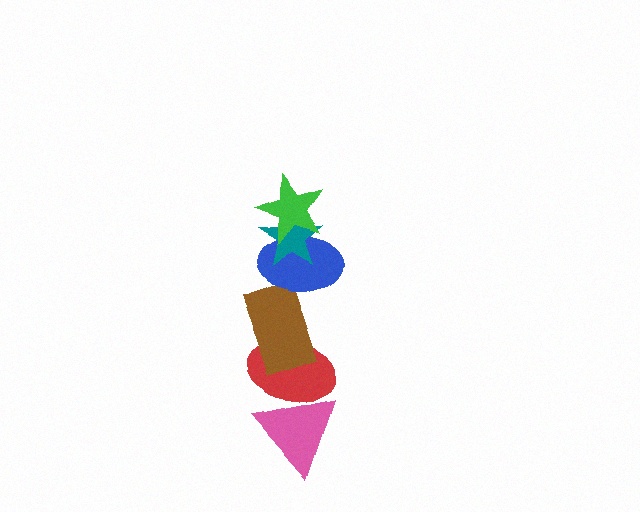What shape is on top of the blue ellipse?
The teal star is on top of the blue ellipse.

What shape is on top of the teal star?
The green star is on top of the teal star.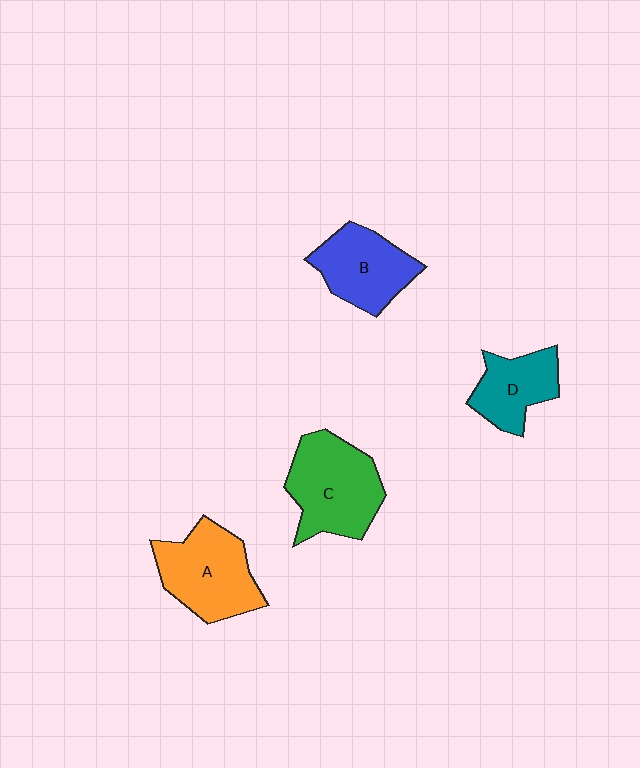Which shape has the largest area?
Shape C (green).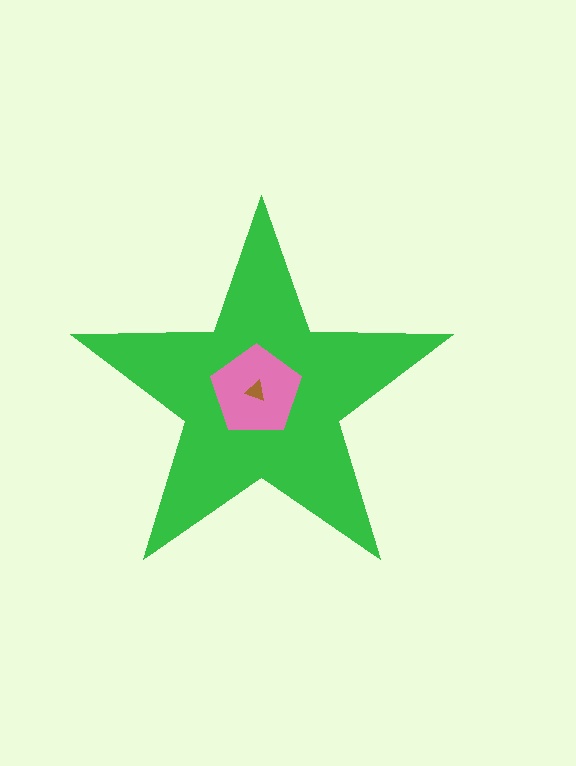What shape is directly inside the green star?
The pink pentagon.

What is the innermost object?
The brown triangle.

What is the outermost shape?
The green star.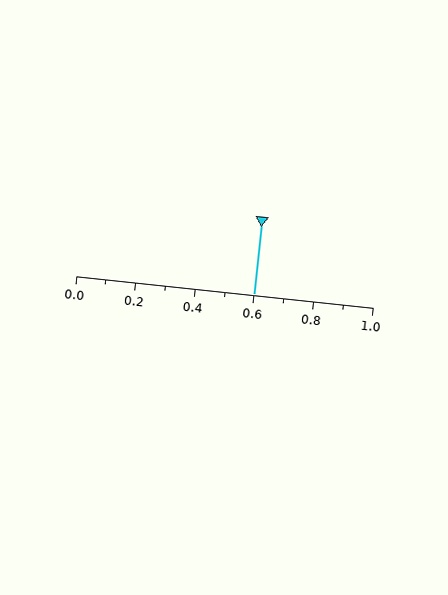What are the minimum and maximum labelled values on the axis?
The axis runs from 0.0 to 1.0.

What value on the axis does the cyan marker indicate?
The marker indicates approximately 0.6.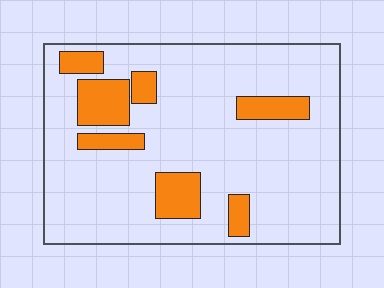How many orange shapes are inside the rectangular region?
7.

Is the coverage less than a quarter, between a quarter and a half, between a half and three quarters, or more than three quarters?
Less than a quarter.